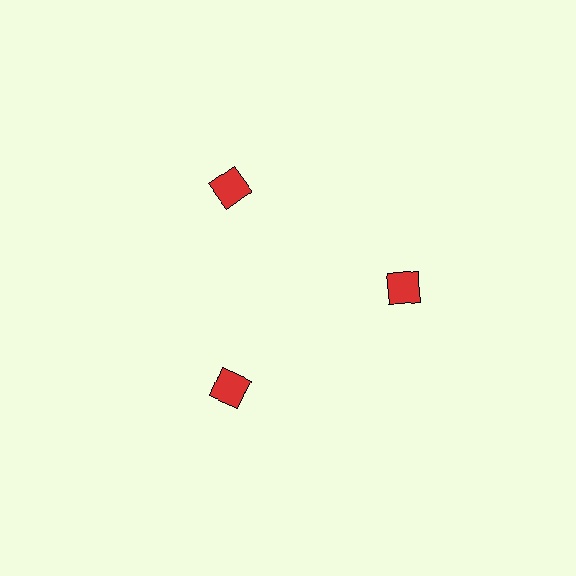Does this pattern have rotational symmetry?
Yes, this pattern has 3-fold rotational symmetry. It looks the same after rotating 120 degrees around the center.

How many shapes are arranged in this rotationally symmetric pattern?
There are 3 shapes, arranged in 3 groups of 1.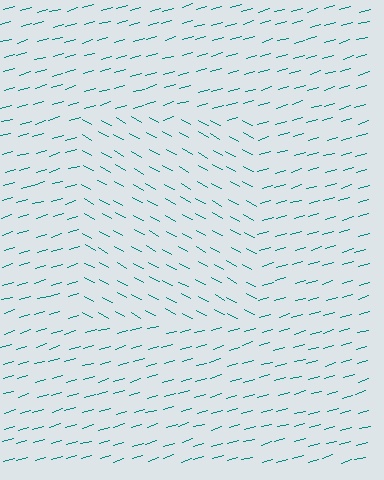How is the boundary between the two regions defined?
The boundary is defined purely by a change in line orientation (approximately 45 degrees difference). All lines are the same color and thickness.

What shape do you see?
I see a rectangle.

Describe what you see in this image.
The image is filled with small teal line segments. A rectangle region in the image has lines oriented differently from the surrounding lines, creating a visible texture boundary.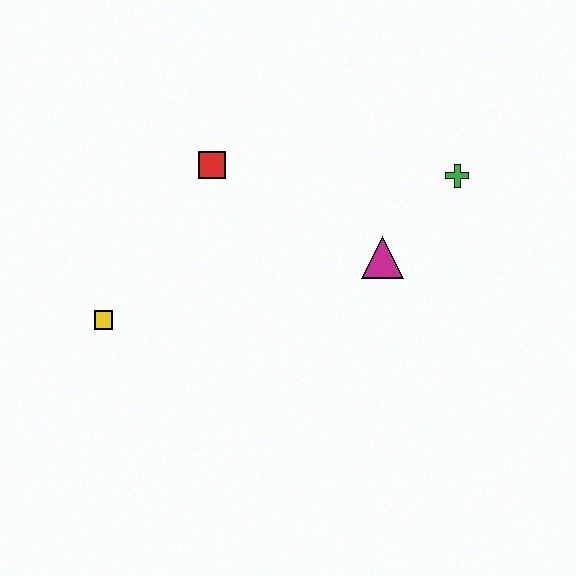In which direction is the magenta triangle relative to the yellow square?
The magenta triangle is to the right of the yellow square.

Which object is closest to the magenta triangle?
The green cross is closest to the magenta triangle.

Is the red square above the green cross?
Yes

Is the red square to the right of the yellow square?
Yes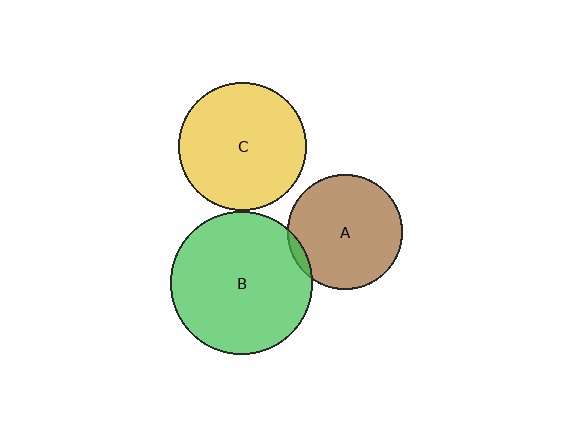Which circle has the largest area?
Circle B (green).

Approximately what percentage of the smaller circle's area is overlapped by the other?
Approximately 5%.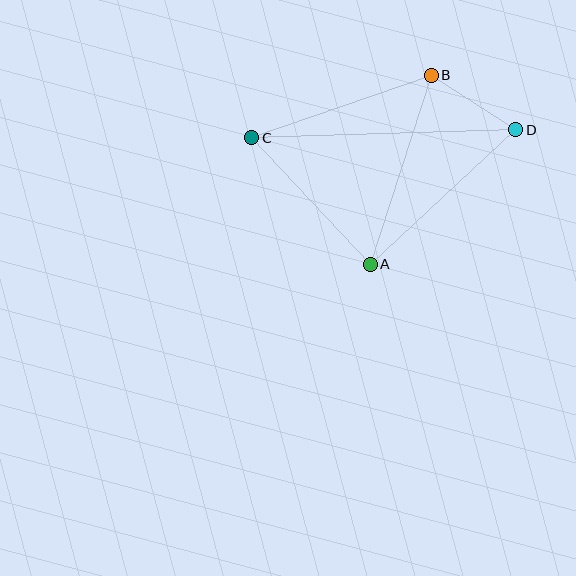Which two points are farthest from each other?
Points C and D are farthest from each other.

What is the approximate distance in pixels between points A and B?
The distance between A and B is approximately 198 pixels.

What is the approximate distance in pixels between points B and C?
The distance between B and C is approximately 190 pixels.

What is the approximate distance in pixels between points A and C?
The distance between A and C is approximately 173 pixels.